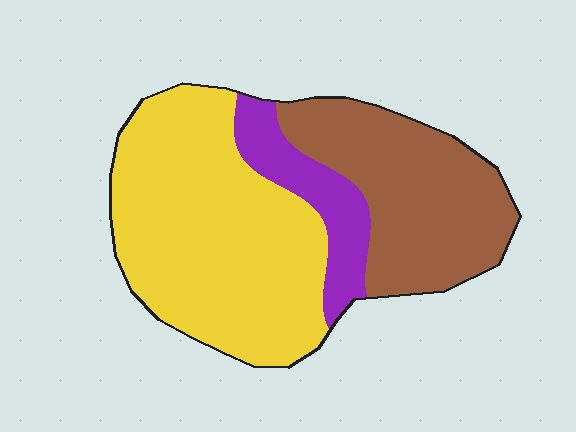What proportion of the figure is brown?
Brown covers around 35% of the figure.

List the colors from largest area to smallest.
From largest to smallest: yellow, brown, purple.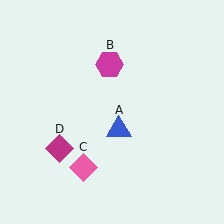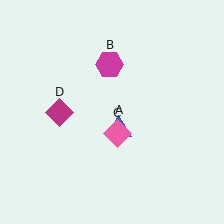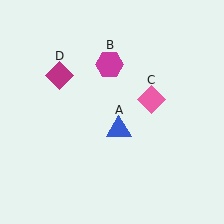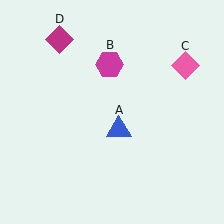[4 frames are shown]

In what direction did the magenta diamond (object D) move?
The magenta diamond (object D) moved up.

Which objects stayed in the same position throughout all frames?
Blue triangle (object A) and magenta hexagon (object B) remained stationary.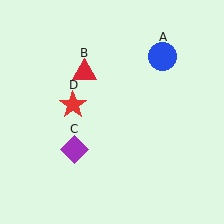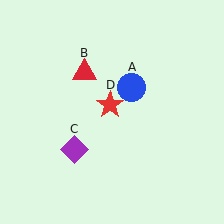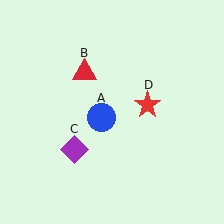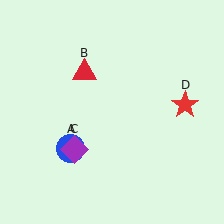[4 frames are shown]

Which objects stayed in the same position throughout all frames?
Red triangle (object B) and purple diamond (object C) remained stationary.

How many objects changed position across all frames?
2 objects changed position: blue circle (object A), red star (object D).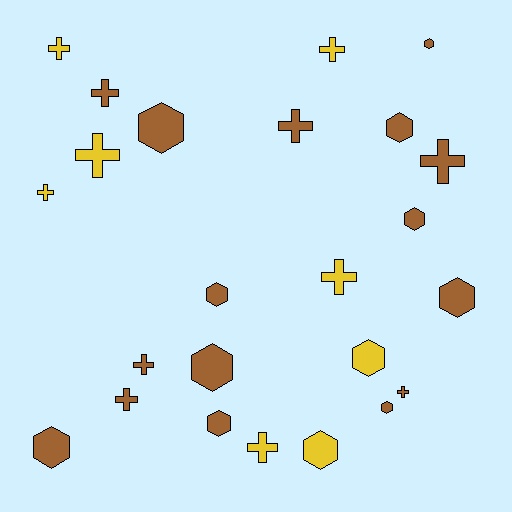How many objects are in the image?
There are 24 objects.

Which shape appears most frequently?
Hexagon, with 12 objects.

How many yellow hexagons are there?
There are 2 yellow hexagons.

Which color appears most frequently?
Brown, with 16 objects.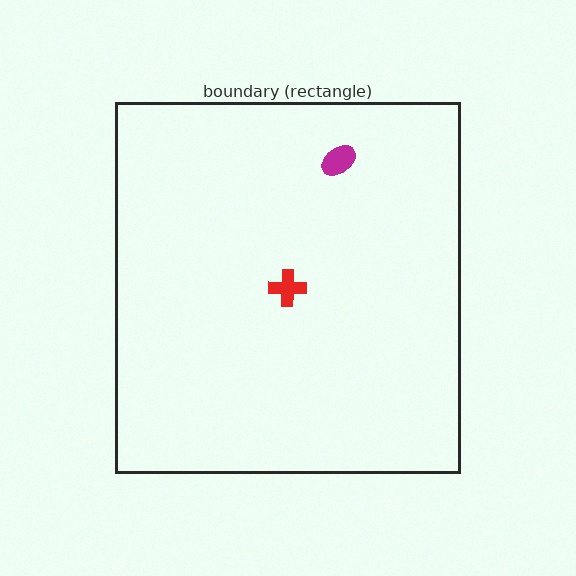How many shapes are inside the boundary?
2 inside, 0 outside.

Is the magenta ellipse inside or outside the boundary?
Inside.